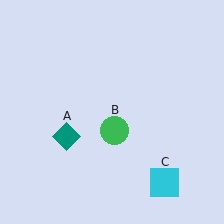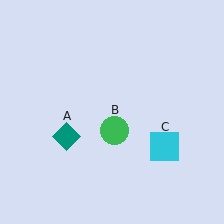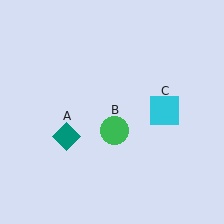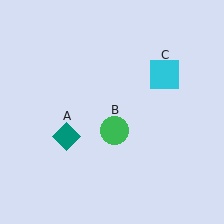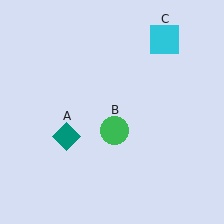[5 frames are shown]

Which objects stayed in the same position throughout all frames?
Teal diamond (object A) and green circle (object B) remained stationary.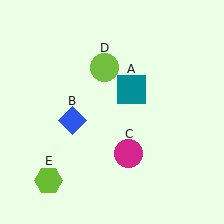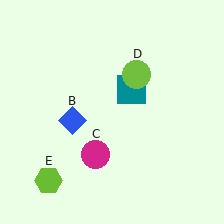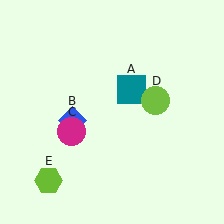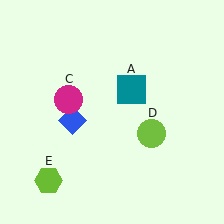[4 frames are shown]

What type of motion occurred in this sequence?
The magenta circle (object C), lime circle (object D) rotated clockwise around the center of the scene.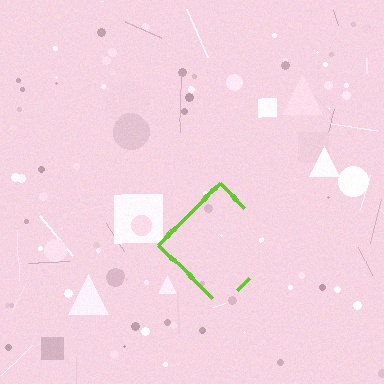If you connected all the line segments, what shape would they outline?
They would outline a diamond.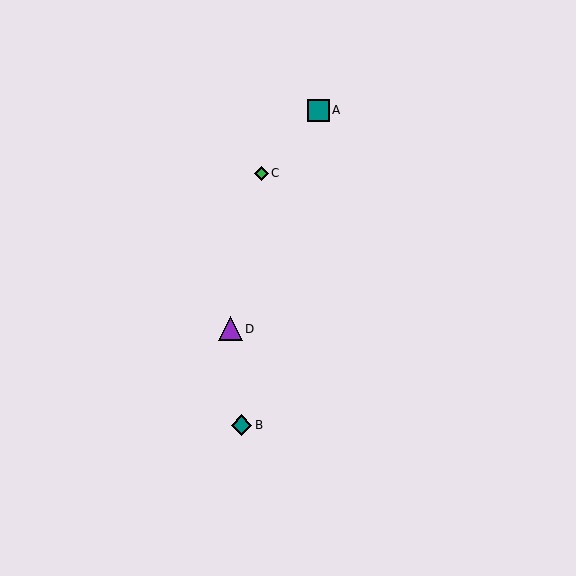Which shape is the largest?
The purple triangle (labeled D) is the largest.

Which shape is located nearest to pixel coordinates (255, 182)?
The green diamond (labeled C) at (261, 173) is nearest to that location.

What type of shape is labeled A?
Shape A is a teal square.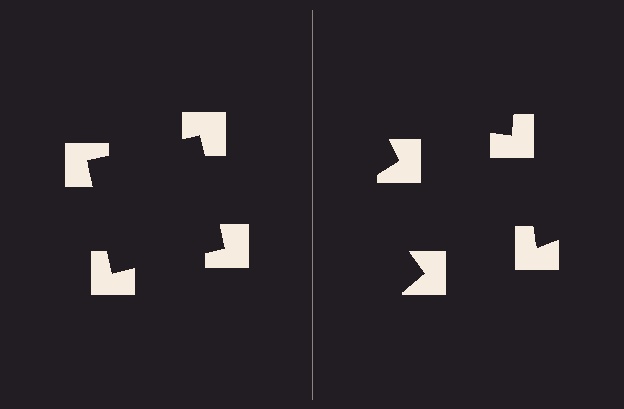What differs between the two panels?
The notched squares are positioned identically on both sides; only the wedge orientations differ. On the left they align to a square; on the right they are misaligned.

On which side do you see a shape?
An illusory square appears on the left side. On the right side the wedge cuts are rotated, so no coherent shape forms.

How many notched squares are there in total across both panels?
8 — 4 on each side.